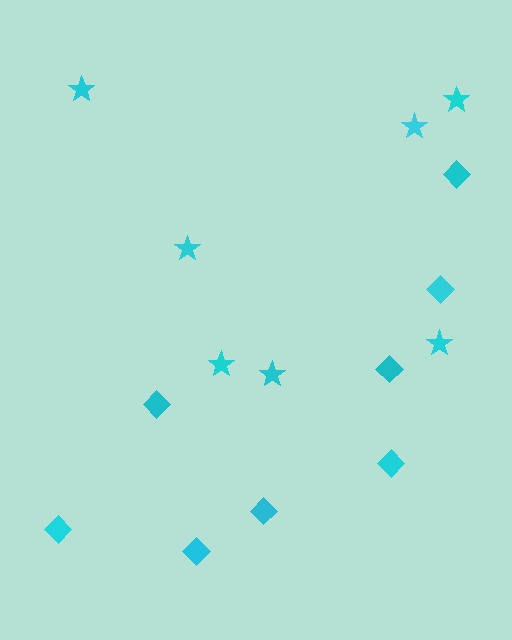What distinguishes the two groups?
There are 2 groups: one group of diamonds (8) and one group of stars (7).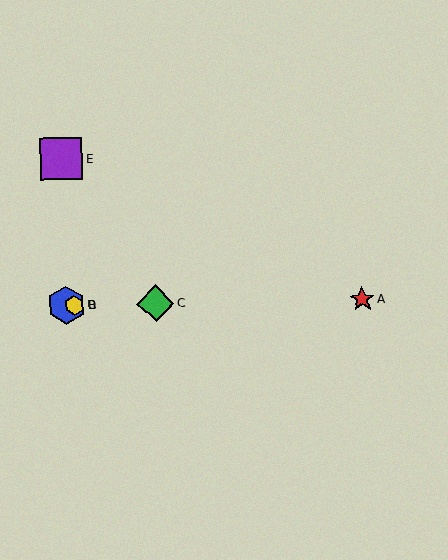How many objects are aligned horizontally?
4 objects (A, B, C, D) are aligned horizontally.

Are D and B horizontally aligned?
Yes, both are at y≈305.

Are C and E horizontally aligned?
No, C is at y≈303 and E is at y≈159.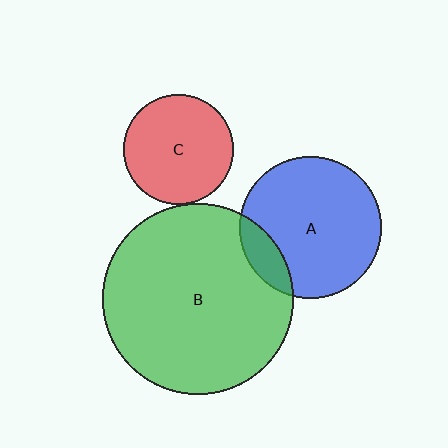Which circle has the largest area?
Circle B (green).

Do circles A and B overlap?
Yes.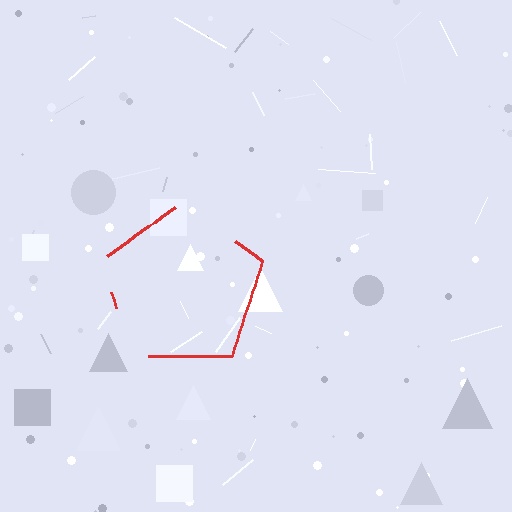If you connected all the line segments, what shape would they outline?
They would outline a pentagon.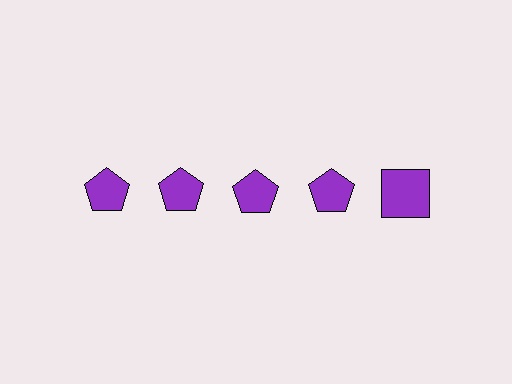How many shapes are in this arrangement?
There are 5 shapes arranged in a grid pattern.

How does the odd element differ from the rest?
It has a different shape: square instead of pentagon.